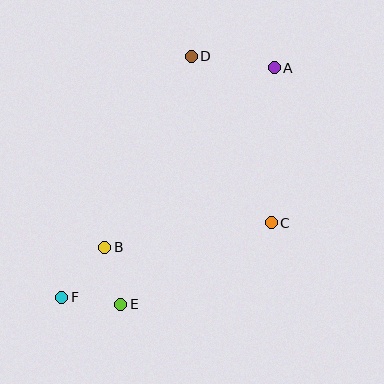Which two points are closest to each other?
Points B and E are closest to each other.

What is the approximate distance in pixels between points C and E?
The distance between C and E is approximately 171 pixels.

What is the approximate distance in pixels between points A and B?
The distance between A and B is approximately 247 pixels.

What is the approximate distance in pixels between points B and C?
The distance between B and C is approximately 169 pixels.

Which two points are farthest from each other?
Points A and F are farthest from each other.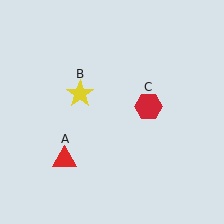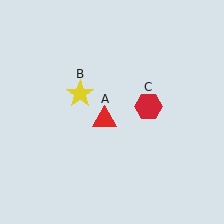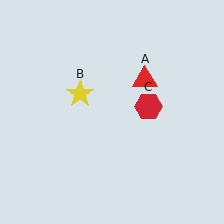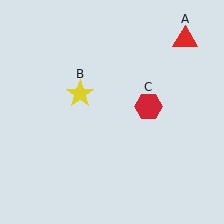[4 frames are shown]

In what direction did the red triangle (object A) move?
The red triangle (object A) moved up and to the right.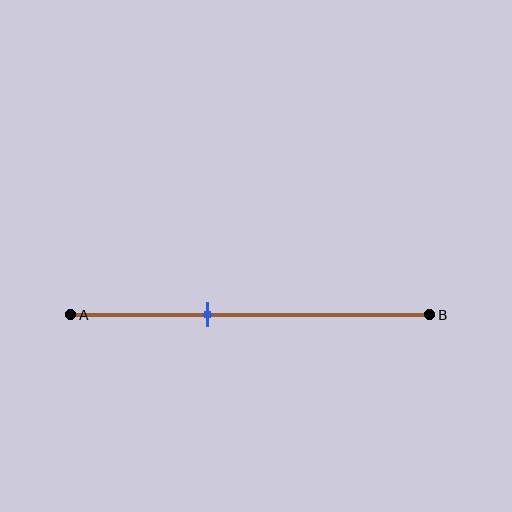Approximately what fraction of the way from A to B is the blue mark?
The blue mark is approximately 40% of the way from A to B.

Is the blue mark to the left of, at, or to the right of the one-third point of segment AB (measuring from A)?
The blue mark is to the right of the one-third point of segment AB.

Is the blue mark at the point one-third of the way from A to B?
No, the mark is at about 40% from A, not at the 33% one-third point.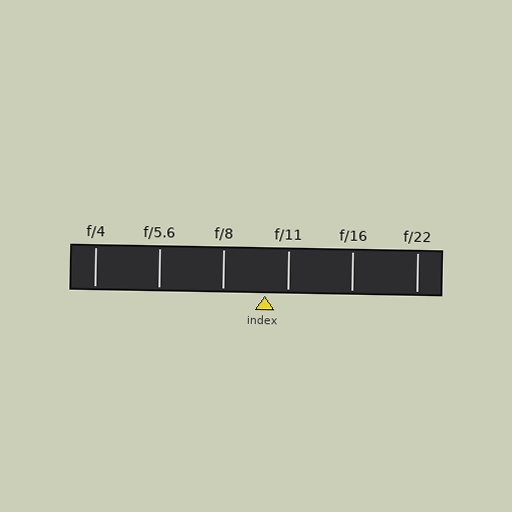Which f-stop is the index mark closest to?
The index mark is closest to f/11.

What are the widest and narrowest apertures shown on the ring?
The widest aperture shown is f/4 and the narrowest is f/22.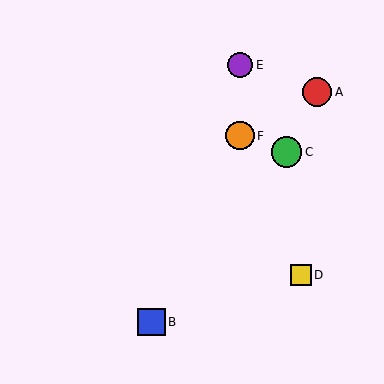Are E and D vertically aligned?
No, E is at x≈240 and D is at x≈301.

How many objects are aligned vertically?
2 objects (E, F) are aligned vertically.